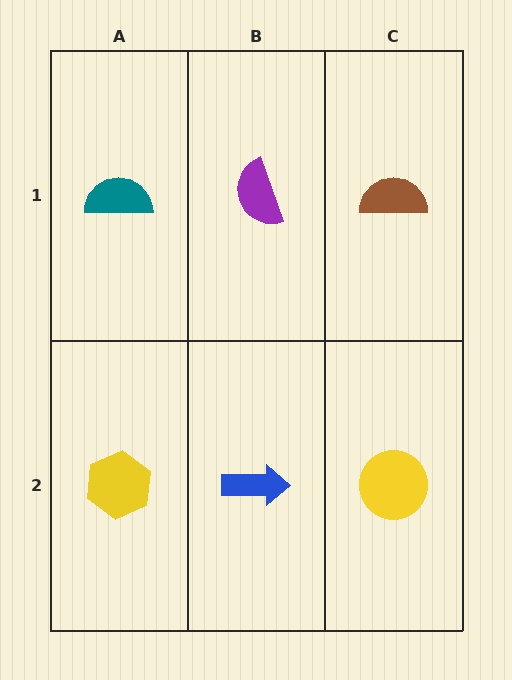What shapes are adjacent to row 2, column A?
A teal semicircle (row 1, column A), a blue arrow (row 2, column B).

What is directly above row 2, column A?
A teal semicircle.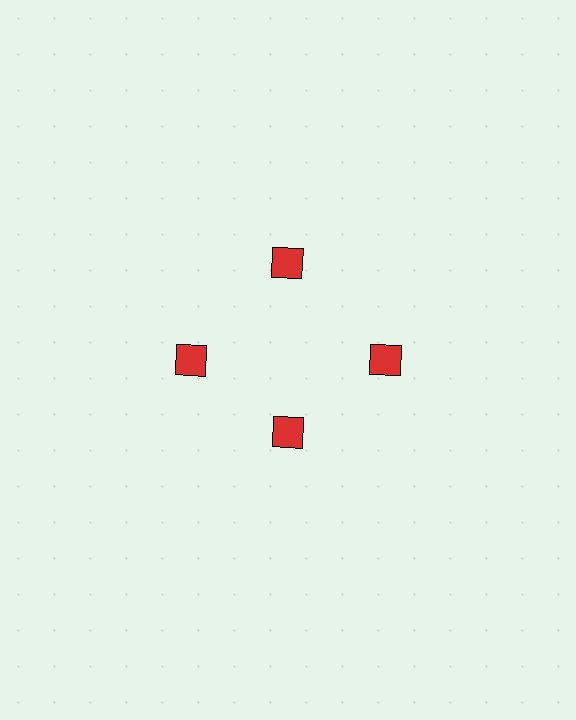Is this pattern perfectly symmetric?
No. The 4 red squares are arranged in a ring, but one element near the 6 o'clock position is pulled inward toward the center, breaking the 4-fold rotational symmetry.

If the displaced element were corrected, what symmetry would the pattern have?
It would have 4-fold rotational symmetry — the pattern would map onto itself every 90 degrees.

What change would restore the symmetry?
The symmetry would be restored by moving it outward, back onto the ring so that all 4 squares sit at equal angles and equal distance from the center.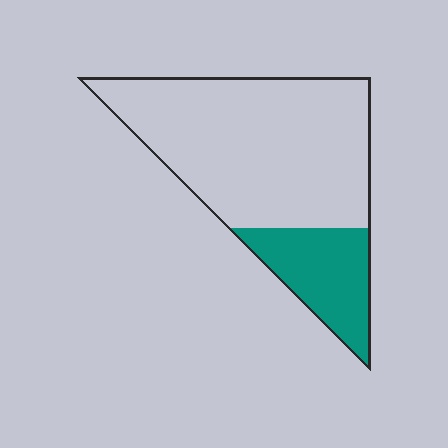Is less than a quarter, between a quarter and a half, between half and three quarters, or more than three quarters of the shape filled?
Less than a quarter.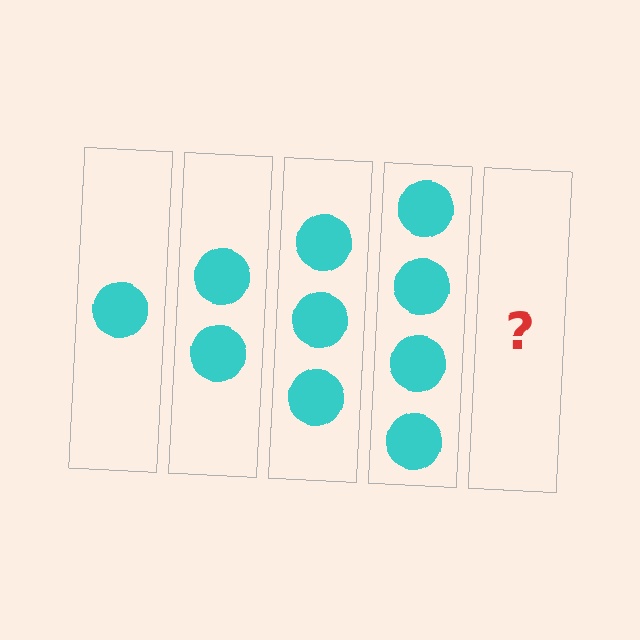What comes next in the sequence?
The next element should be 5 circles.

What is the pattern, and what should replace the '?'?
The pattern is that each step adds one more circle. The '?' should be 5 circles.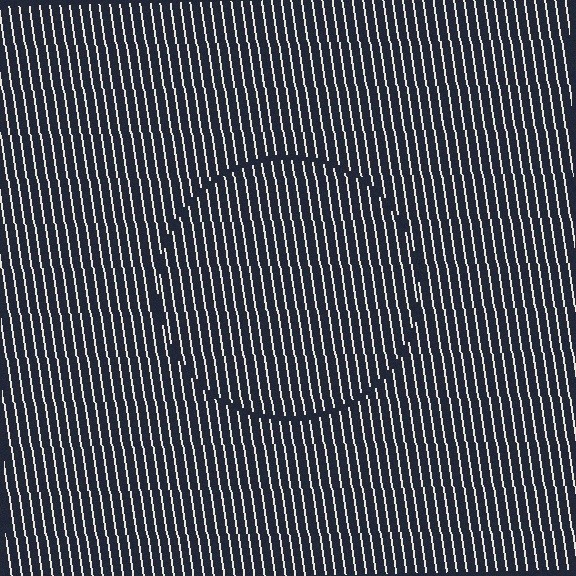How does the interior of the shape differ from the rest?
The interior of the shape contains the same grating, shifted by half a period — the contour is defined by the phase discontinuity where line-ends from the inner and outer gratings abut.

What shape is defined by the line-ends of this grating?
An illusory circle. The interior of the shape contains the same grating, shifted by half a period — the contour is defined by the phase discontinuity where line-ends from the inner and outer gratings abut.